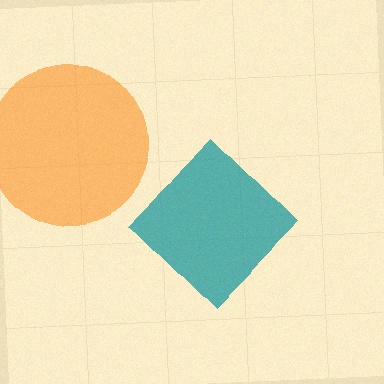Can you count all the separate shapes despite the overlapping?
Yes, there are 2 separate shapes.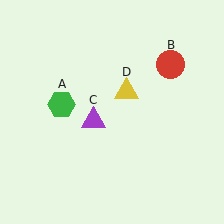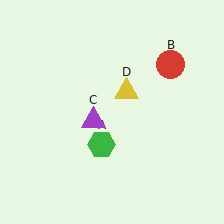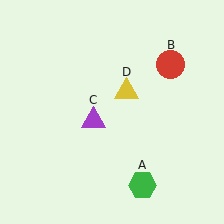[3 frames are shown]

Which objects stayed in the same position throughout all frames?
Red circle (object B) and purple triangle (object C) and yellow triangle (object D) remained stationary.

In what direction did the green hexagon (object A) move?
The green hexagon (object A) moved down and to the right.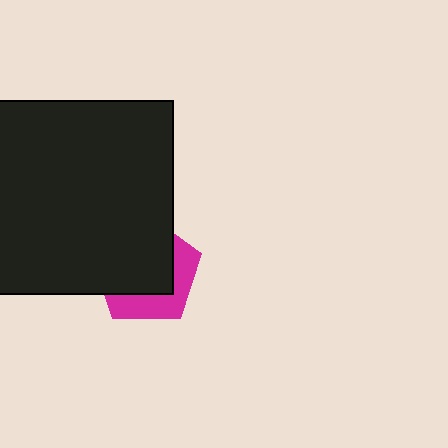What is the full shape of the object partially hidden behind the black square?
The partially hidden object is a magenta pentagon.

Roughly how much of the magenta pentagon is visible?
A small part of it is visible (roughly 37%).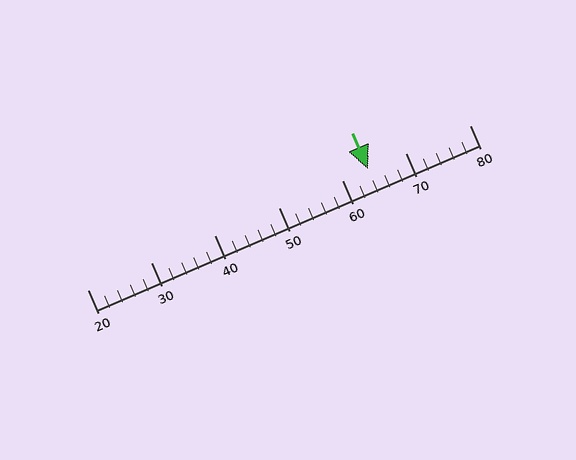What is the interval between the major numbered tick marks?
The major tick marks are spaced 10 units apart.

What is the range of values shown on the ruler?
The ruler shows values from 20 to 80.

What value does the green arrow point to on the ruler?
The green arrow points to approximately 64.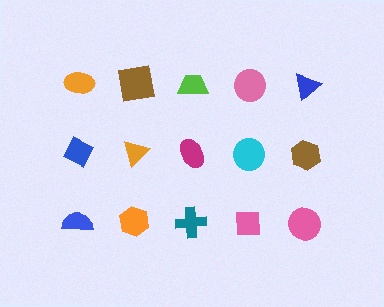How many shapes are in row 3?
5 shapes.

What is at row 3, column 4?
A pink square.